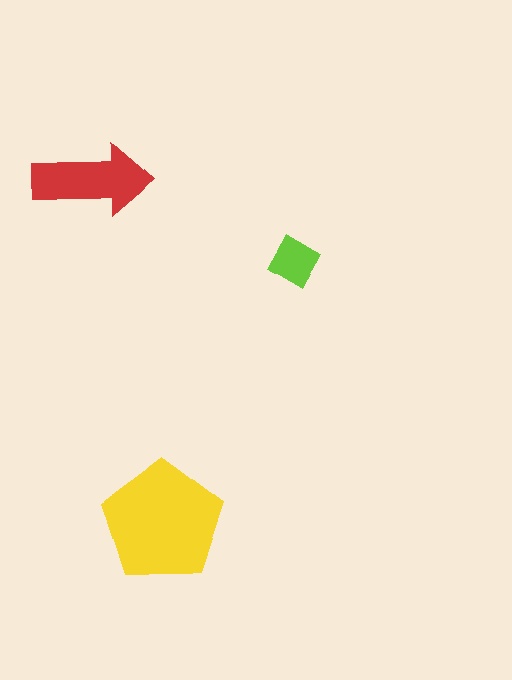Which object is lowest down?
The yellow pentagon is bottommost.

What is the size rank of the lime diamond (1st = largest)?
3rd.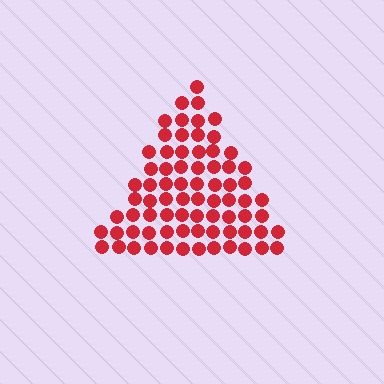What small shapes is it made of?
It is made of small circles.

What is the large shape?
The large shape is a triangle.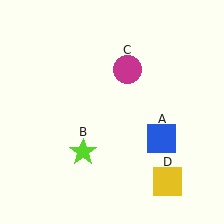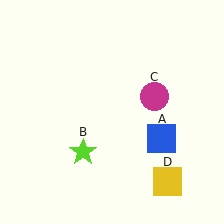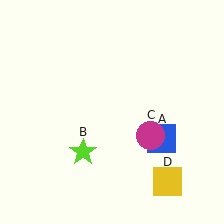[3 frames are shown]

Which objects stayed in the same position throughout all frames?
Blue square (object A) and lime star (object B) and yellow square (object D) remained stationary.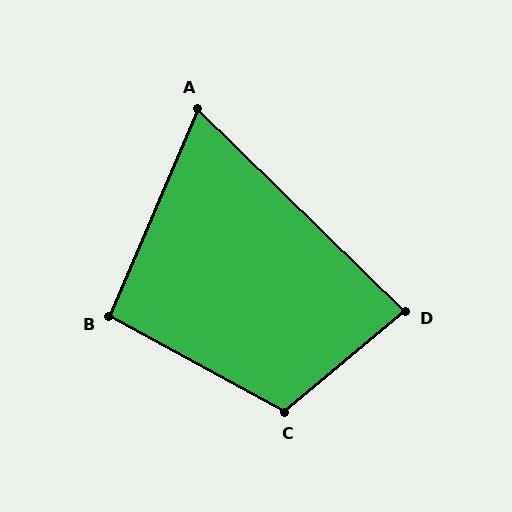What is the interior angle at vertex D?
Approximately 84 degrees (acute).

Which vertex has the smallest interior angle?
A, at approximately 69 degrees.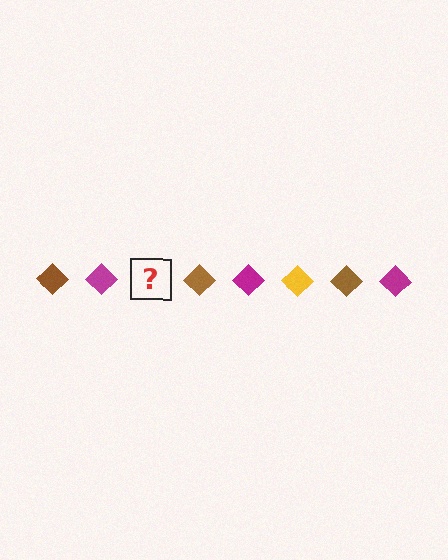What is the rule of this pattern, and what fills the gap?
The rule is that the pattern cycles through brown, magenta, yellow diamonds. The gap should be filled with a yellow diamond.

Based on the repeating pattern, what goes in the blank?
The blank should be a yellow diamond.